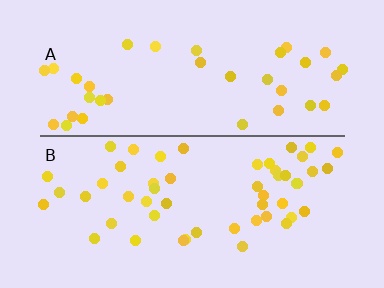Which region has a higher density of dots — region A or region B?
B (the bottom).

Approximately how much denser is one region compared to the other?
Approximately 1.4× — region B over region A.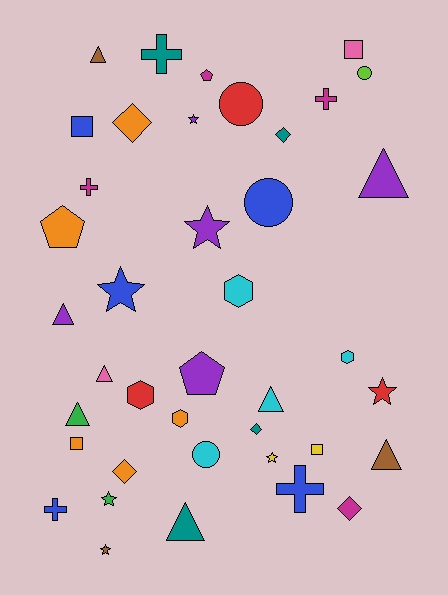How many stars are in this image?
There are 7 stars.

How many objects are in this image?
There are 40 objects.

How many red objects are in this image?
There are 3 red objects.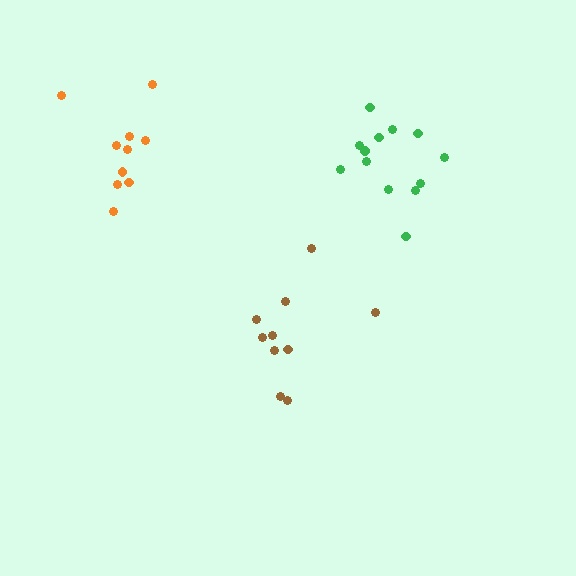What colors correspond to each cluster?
The clusters are colored: orange, brown, green.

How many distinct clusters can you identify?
There are 3 distinct clusters.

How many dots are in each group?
Group 1: 10 dots, Group 2: 10 dots, Group 3: 13 dots (33 total).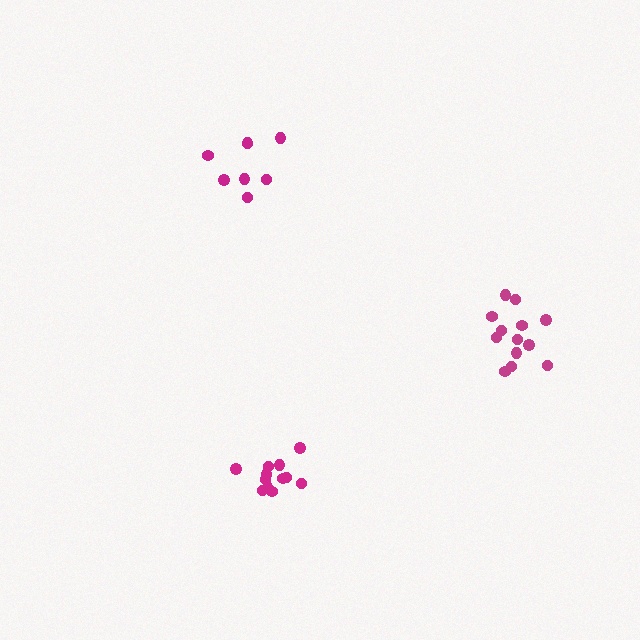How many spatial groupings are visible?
There are 3 spatial groupings.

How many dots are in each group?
Group 1: 8 dots, Group 2: 13 dots, Group 3: 13 dots (34 total).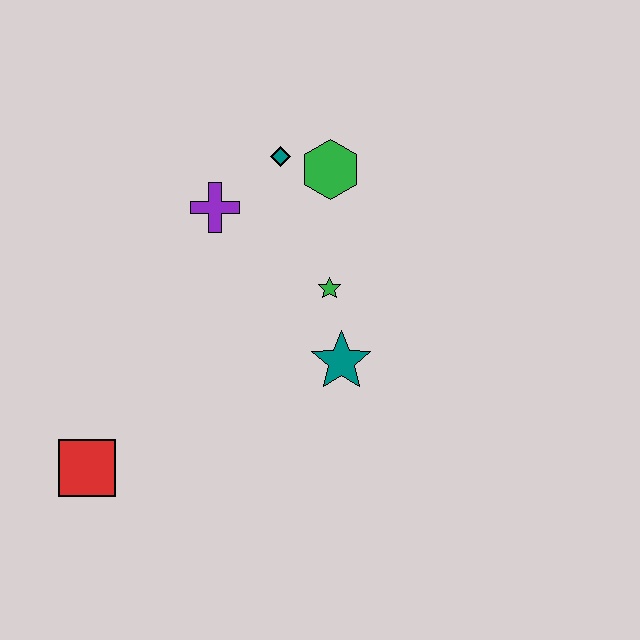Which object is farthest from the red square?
The green hexagon is farthest from the red square.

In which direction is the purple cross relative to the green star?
The purple cross is to the left of the green star.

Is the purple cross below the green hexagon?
Yes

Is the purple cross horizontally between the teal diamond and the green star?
No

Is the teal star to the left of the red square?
No